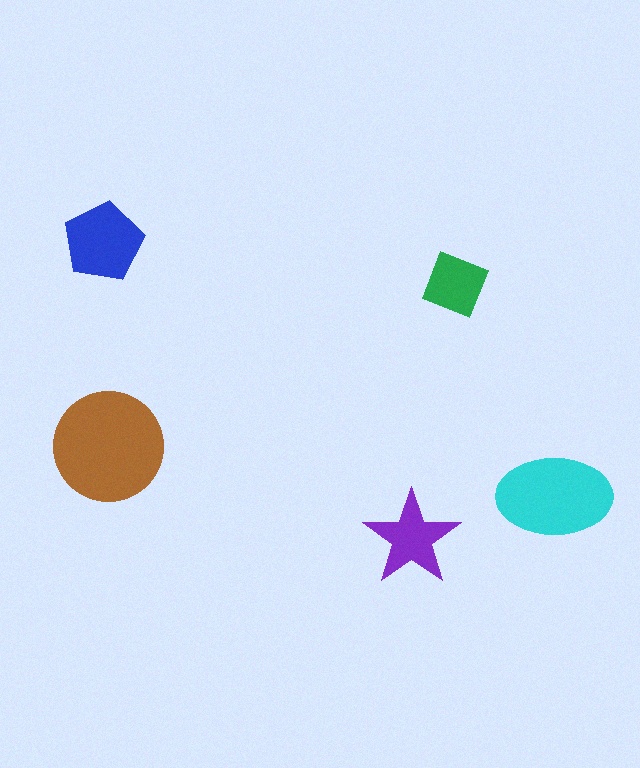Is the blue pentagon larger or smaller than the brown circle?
Smaller.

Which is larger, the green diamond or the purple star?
The purple star.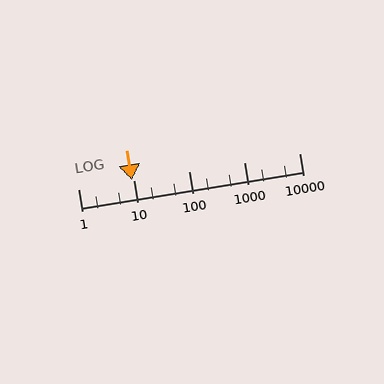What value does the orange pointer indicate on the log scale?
The pointer indicates approximately 9.3.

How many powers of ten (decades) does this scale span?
The scale spans 4 decades, from 1 to 10000.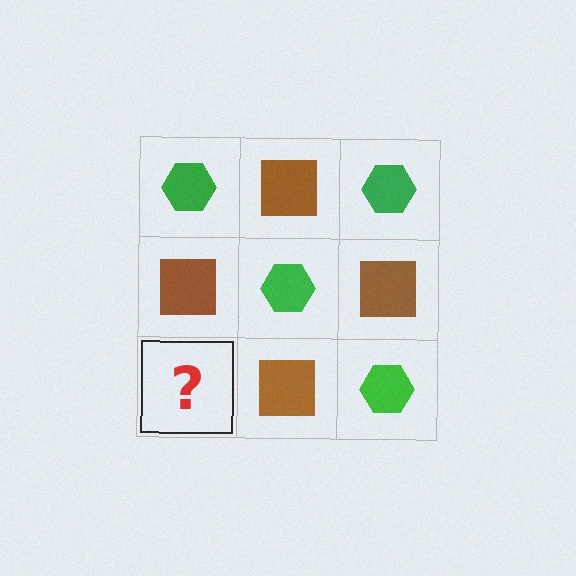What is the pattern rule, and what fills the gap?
The rule is that it alternates green hexagon and brown square in a checkerboard pattern. The gap should be filled with a green hexagon.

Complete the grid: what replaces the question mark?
The question mark should be replaced with a green hexagon.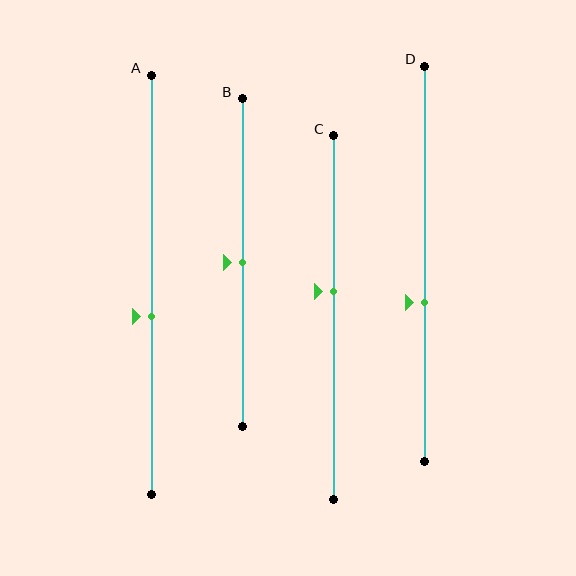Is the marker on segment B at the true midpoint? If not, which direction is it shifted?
Yes, the marker on segment B is at the true midpoint.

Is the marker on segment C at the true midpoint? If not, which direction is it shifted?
No, the marker on segment C is shifted upward by about 7% of the segment length.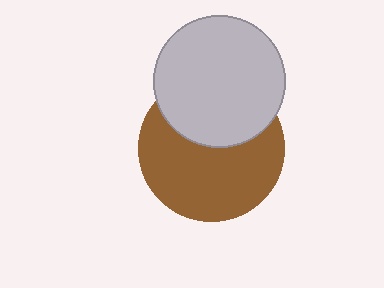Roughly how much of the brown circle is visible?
About half of it is visible (roughly 63%).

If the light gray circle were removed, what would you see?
You would see the complete brown circle.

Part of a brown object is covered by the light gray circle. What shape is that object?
It is a circle.